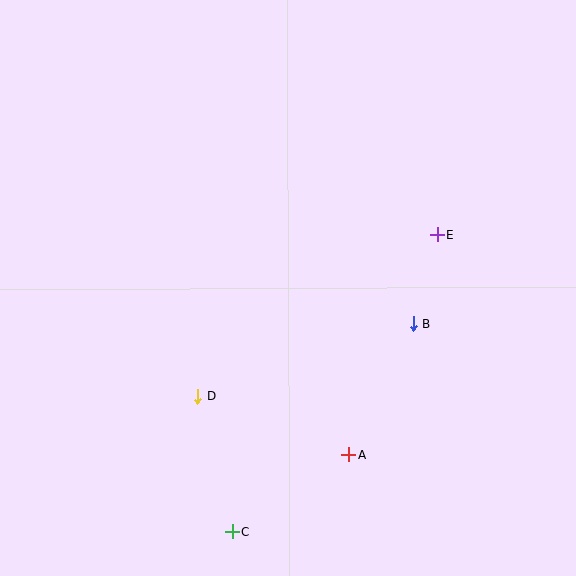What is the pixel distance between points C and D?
The distance between C and D is 140 pixels.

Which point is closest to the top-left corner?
Point D is closest to the top-left corner.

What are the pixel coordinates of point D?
Point D is at (197, 397).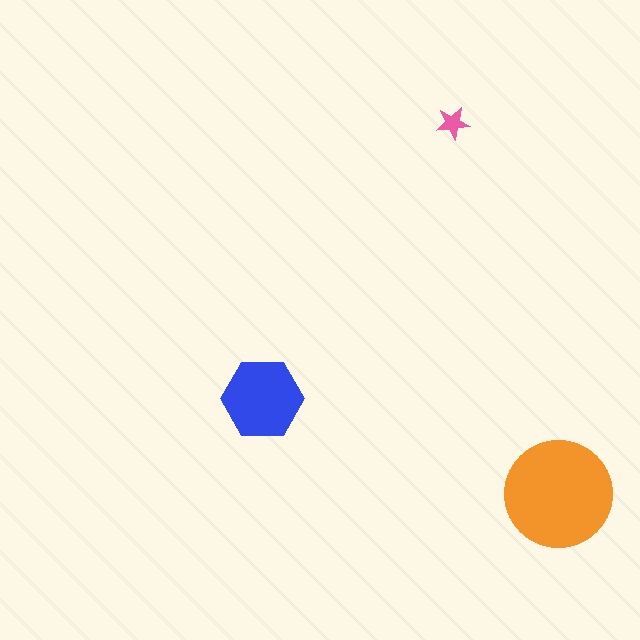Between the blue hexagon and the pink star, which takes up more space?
The blue hexagon.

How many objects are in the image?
There are 3 objects in the image.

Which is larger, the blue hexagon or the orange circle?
The orange circle.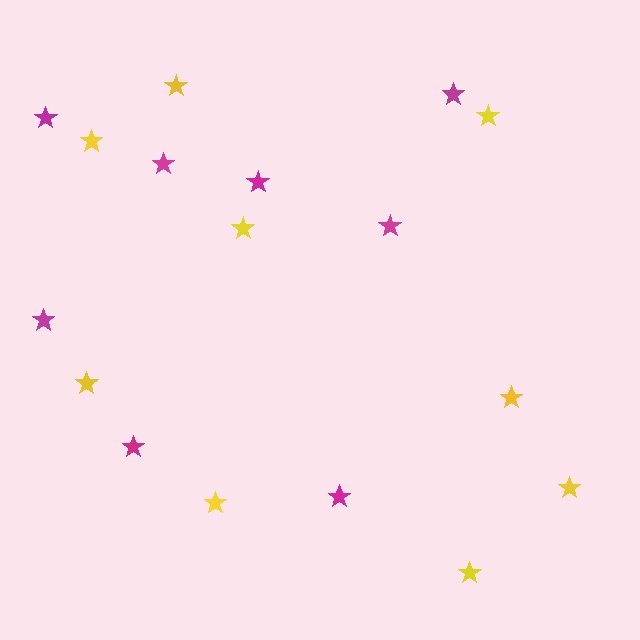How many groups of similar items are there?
There are 2 groups: one group of yellow stars (9) and one group of magenta stars (8).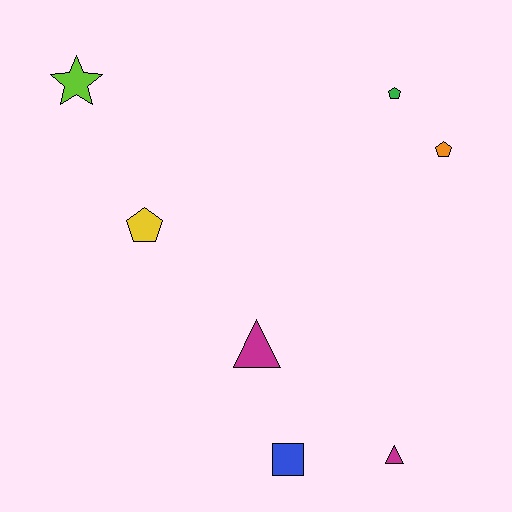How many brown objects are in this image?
There are no brown objects.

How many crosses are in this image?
There are no crosses.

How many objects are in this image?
There are 7 objects.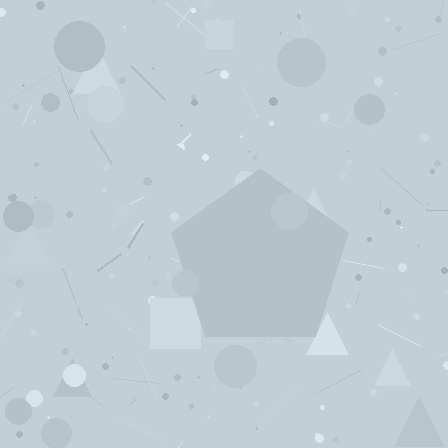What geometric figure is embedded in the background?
A pentagon is embedded in the background.